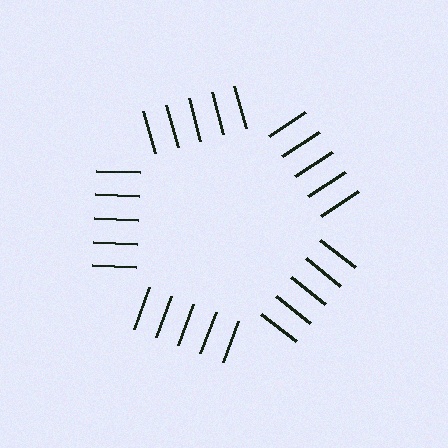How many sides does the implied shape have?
5 sides — the line-ends trace a pentagon.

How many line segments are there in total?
25 — 5 along each of the 5 edges.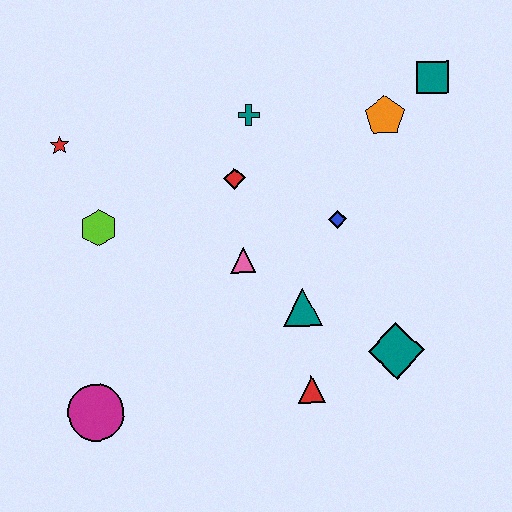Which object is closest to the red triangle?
The teal triangle is closest to the red triangle.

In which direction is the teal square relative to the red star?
The teal square is to the right of the red star.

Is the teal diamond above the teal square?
No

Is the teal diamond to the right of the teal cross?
Yes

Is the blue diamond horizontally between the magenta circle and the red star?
No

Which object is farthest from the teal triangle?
The red star is farthest from the teal triangle.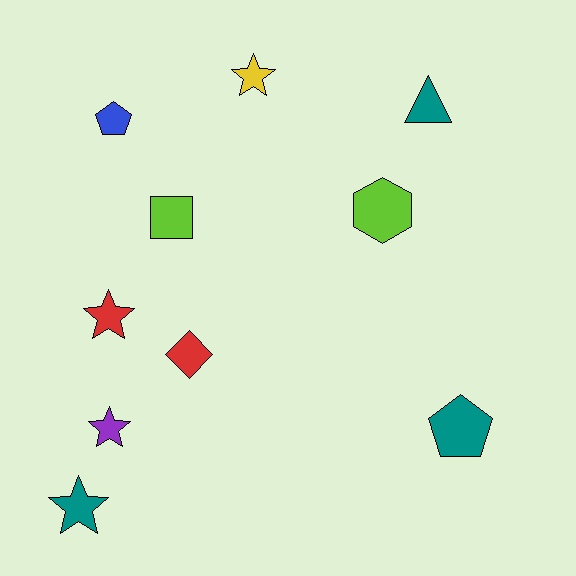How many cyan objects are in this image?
There are no cyan objects.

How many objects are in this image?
There are 10 objects.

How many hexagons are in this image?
There is 1 hexagon.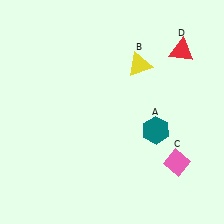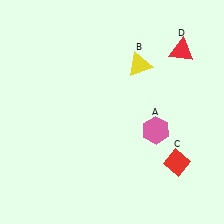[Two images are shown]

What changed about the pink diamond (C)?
In Image 1, C is pink. In Image 2, it changed to red.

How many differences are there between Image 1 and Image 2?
There are 2 differences between the two images.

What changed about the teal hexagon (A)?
In Image 1, A is teal. In Image 2, it changed to pink.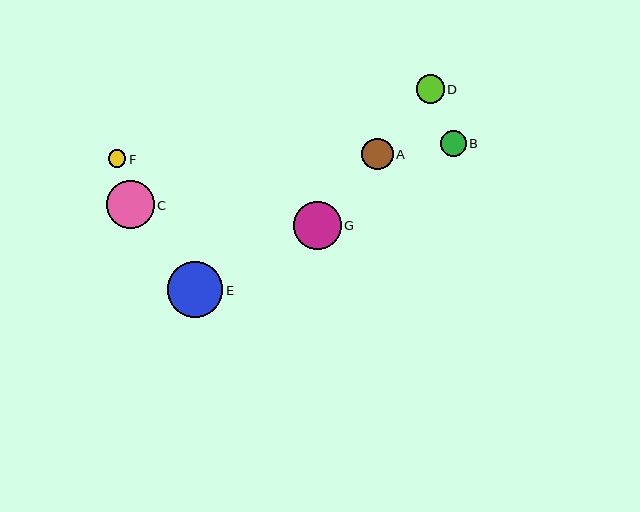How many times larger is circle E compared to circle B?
Circle E is approximately 2.2 times the size of circle B.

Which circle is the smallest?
Circle F is the smallest with a size of approximately 18 pixels.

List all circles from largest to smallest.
From largest to smallest: E, C, G, A, D, B, F.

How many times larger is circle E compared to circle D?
Circle E is approximately 2.0 times the size of circle D.